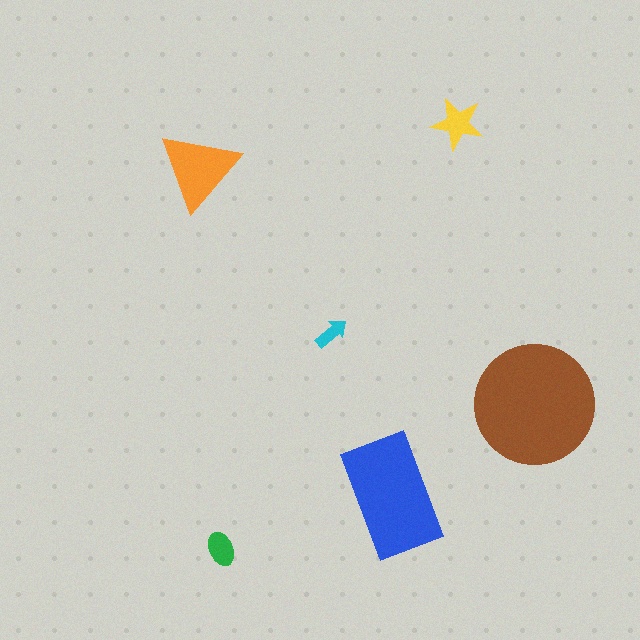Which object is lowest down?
The green ellipse is bottommost.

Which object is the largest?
The brown circle.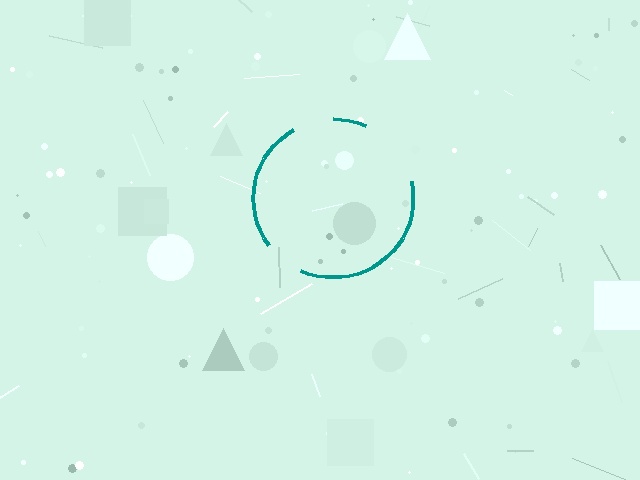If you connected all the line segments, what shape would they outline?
They would outline a circle.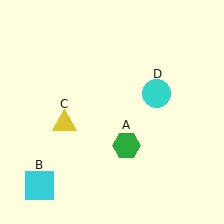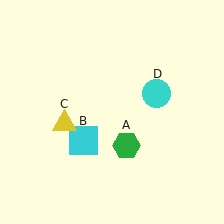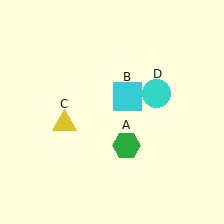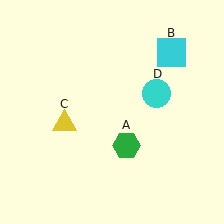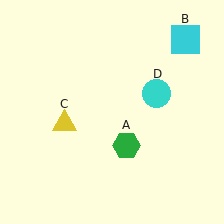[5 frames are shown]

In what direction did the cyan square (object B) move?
The cyan square (object B) moved up and to the right.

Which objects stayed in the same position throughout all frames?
Green hexagon (object A) and yellow triangle (object C) and cyan circle (object D) remained stationary.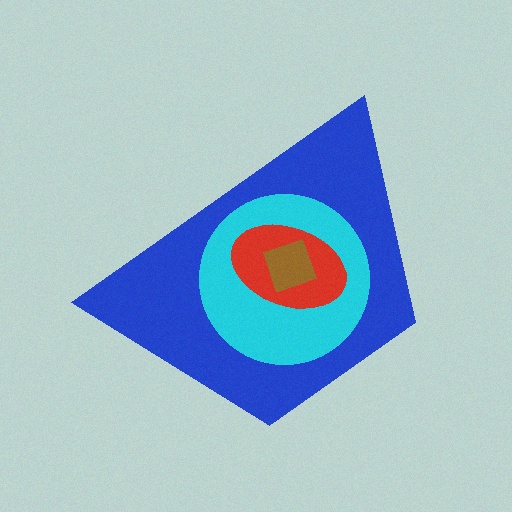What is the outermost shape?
The blue trapezoid.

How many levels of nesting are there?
4.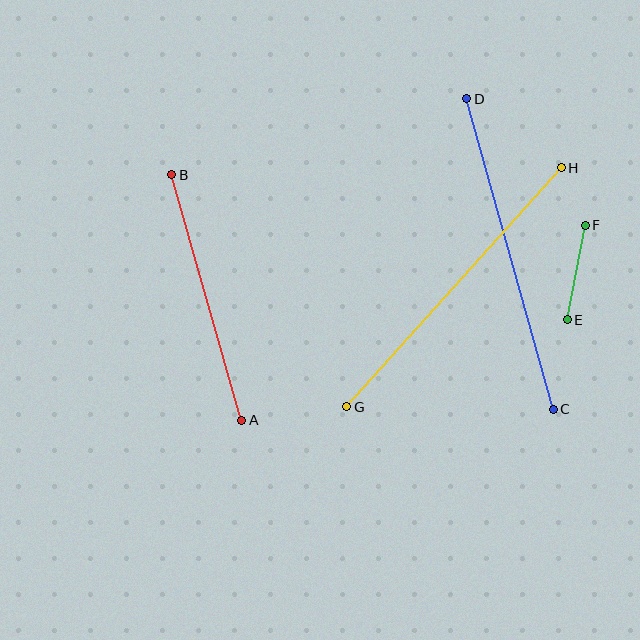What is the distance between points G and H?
The distance is approximately 322 pixels.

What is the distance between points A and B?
The distance is approximately 255 pixels.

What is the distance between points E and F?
The distance is approximately 96 pixels.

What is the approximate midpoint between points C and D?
The midpoint is at approximately (510, 254) pixels.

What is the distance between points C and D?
The distance is approximately 323 pixels.